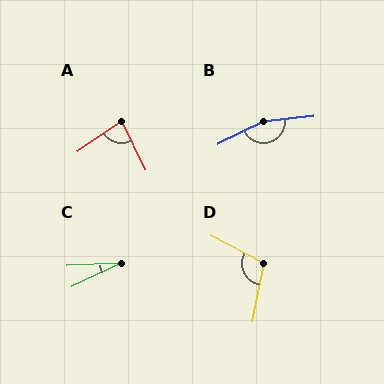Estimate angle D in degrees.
Approximately 106 degrees.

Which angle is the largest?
B, at approximately 160 degrees.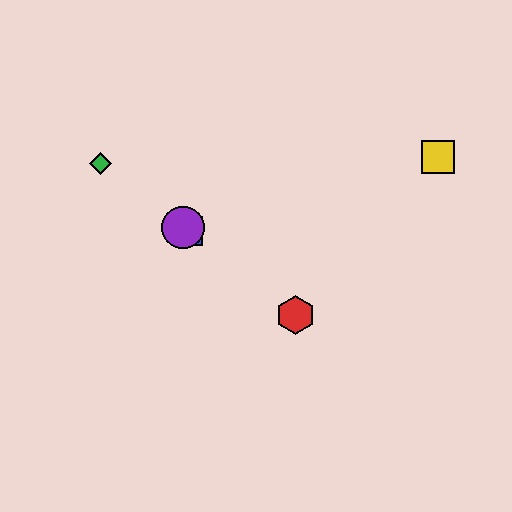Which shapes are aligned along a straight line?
The red hexagon, the blue square, the green diamond, the purple circle are aligned along a straight line.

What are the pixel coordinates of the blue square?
The blue square is at (187, 231).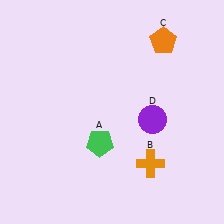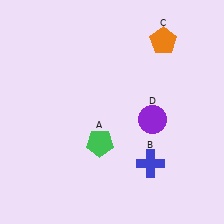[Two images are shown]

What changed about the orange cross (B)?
In Image 1, B is orange. In Image 2, it changed to blue.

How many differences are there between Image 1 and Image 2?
There is 1 difference between the two images.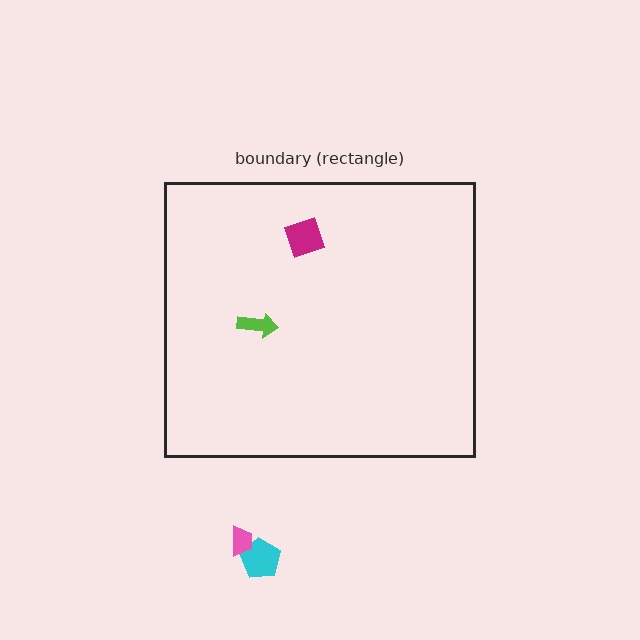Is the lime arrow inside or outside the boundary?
Inside.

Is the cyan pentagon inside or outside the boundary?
Outside.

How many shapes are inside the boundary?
2 inside, 2 outside.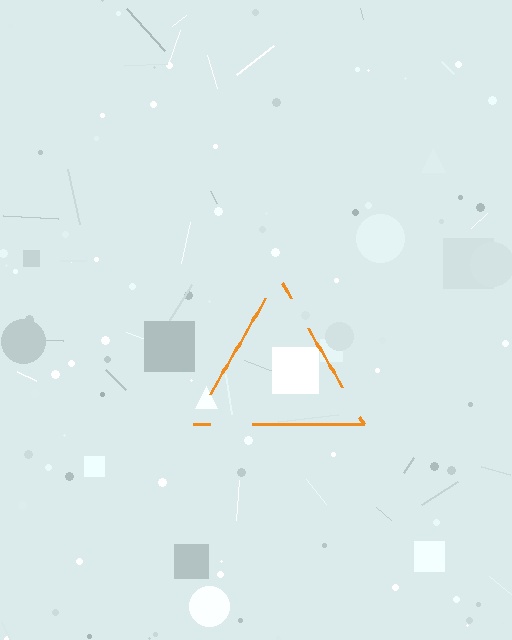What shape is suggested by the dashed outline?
The dashed outline suggests a triangle.